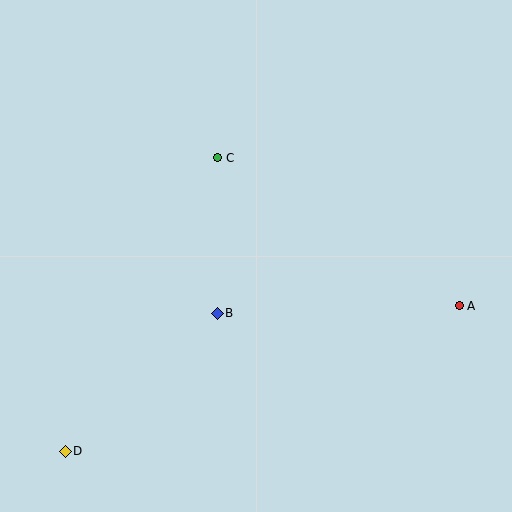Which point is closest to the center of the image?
Point B at (217, 313) is closest to the center.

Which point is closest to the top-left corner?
Point C is closest to the top-left corner.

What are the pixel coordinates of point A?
Point A is at (459, 306).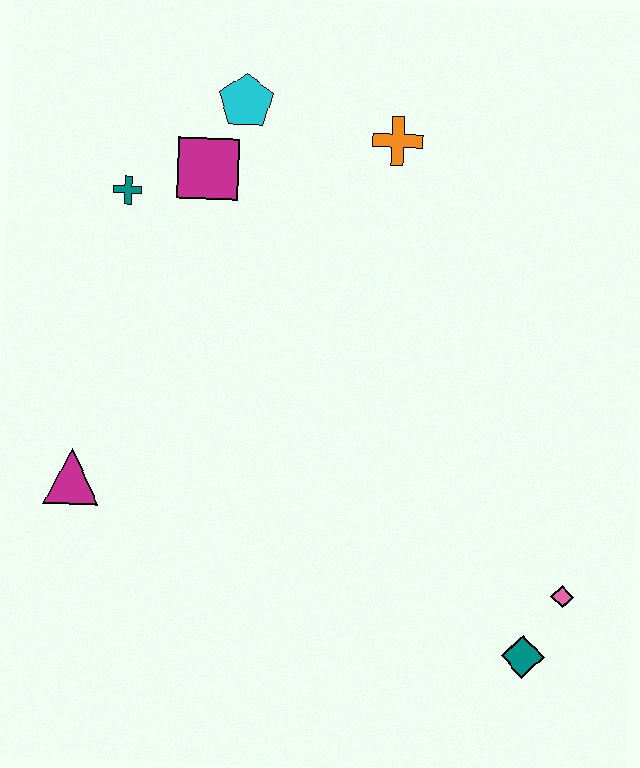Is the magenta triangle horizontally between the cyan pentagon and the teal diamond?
No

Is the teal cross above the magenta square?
No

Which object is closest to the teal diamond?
The pink diamond is closest to the teal diamond.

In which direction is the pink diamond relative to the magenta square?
The pink diamond is below the magenta square.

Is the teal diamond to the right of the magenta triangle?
Yes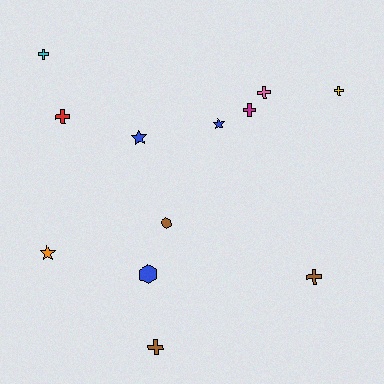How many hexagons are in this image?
There are 2 hexagons.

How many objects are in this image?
There are 12 objects.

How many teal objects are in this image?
There are no teal objects.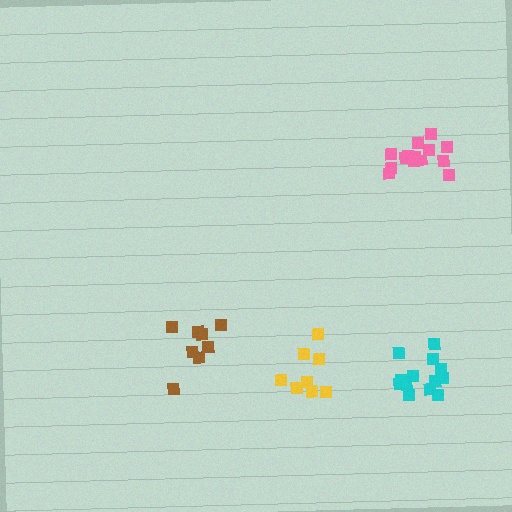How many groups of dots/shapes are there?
There are 4 groups.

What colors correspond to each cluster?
The clusters are colored: cyan, yellow, pink, brown.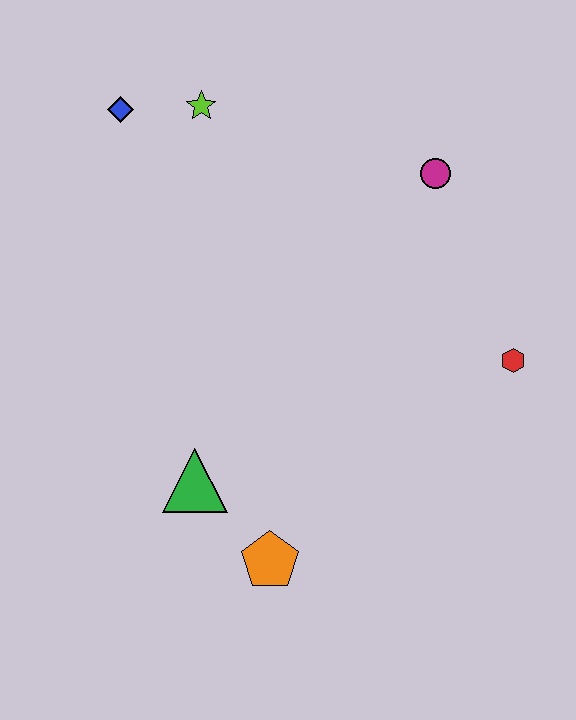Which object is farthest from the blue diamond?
The orange pentagon is farthest from the blue diamond.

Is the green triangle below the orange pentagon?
No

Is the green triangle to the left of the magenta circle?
Yes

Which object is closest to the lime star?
The blue diamond is closest to the lime star.